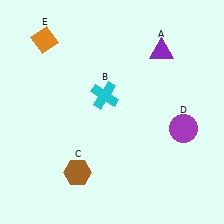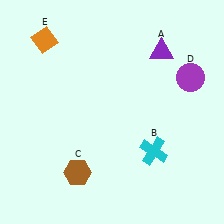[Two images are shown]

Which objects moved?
The objects that moved are: the cyan cross (B), the purple circle (D).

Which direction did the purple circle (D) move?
The purple circle (D) moved up.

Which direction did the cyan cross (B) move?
The cyan cross (B) moved down.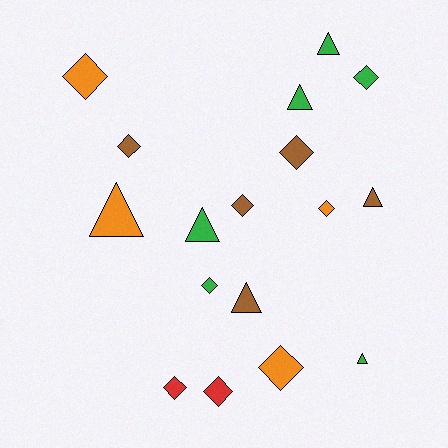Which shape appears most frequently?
Diamond, with 10 objects.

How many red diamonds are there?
There are 2 red diamonds.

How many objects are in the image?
There are 17 objects.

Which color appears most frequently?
Green, with 6 objects.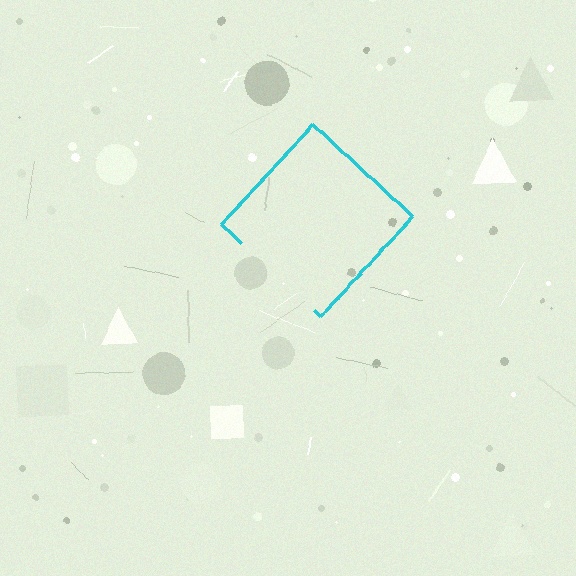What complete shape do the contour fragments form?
The contour fragments form a diamond.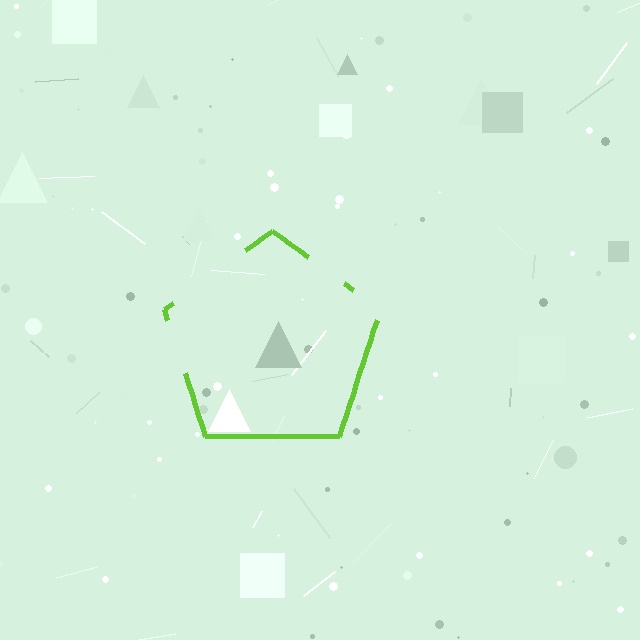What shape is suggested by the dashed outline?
The dashed outline suggests a pentagon.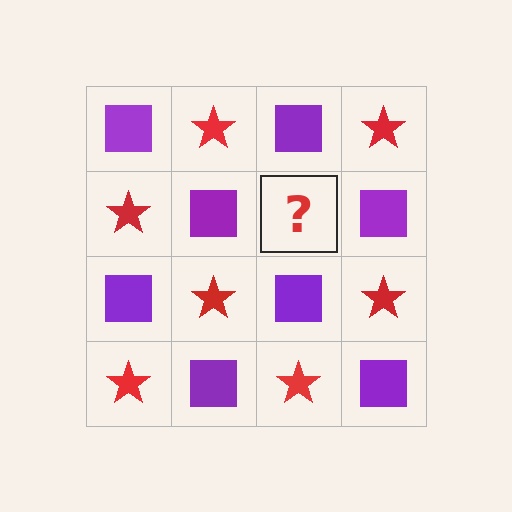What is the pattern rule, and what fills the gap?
The rule is that it alternates purple square and red star in a checkerboard pattern. The gap should be filled with a red star.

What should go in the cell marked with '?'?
The missing cell should contain a red star.